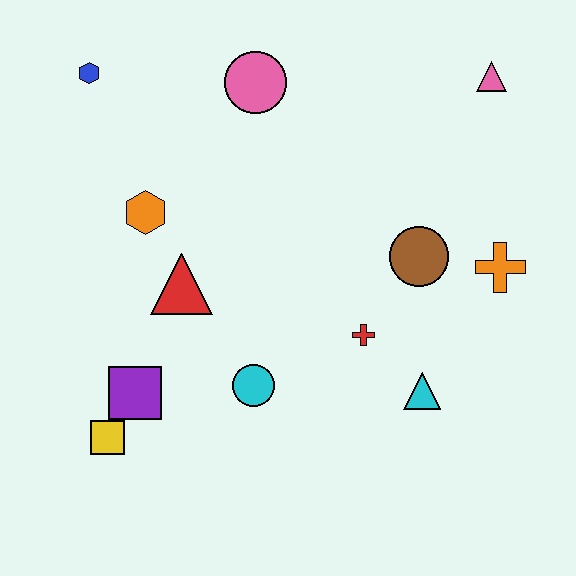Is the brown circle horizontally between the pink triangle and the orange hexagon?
Yes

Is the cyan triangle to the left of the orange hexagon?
No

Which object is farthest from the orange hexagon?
The pink triangle is farthest from the orange hexagon.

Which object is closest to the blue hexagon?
The orange hexagon is closest to the blue hexagon.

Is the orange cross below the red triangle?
No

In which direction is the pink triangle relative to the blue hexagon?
The pink triangle is to the right of the blue hexagon.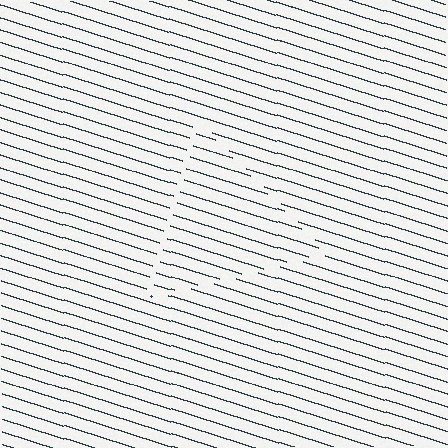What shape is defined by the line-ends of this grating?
An illusory triangle. The interior of the shape contains the same grating, shifted by half a period — the contour is defined by the phase discontinuity where line-ends from the inner and outer gratings abut.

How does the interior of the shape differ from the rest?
The interior of the shape contains the same grating, shifted by half a period — the contour is defined by the phase discontinuity where line-ends from the inner and outer gratings abut.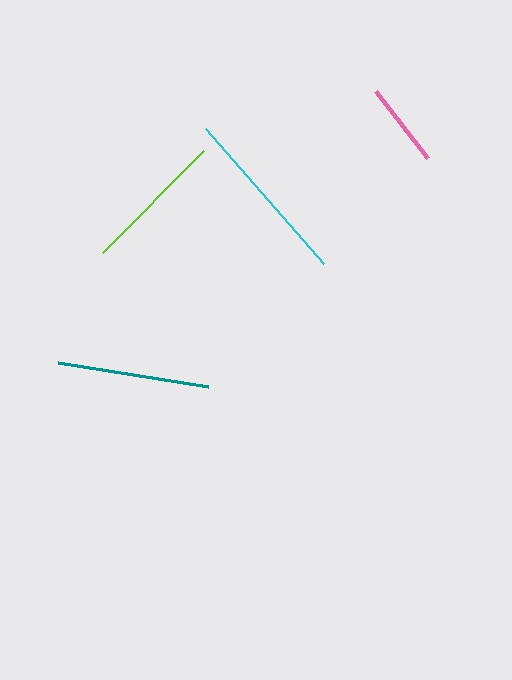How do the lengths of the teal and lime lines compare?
The teal and lime lines are approximately the same length.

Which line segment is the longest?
The cyan line is the longest at approximately 180 pixels.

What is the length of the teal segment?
The teal segment is approximately 152 pixels long.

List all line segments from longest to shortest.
From longest to shortest: cyan, teal, lime, pink.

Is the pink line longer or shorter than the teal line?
The teal line is longer than the pink line.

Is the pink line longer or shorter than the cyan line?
The cyan line is longer than the pink line.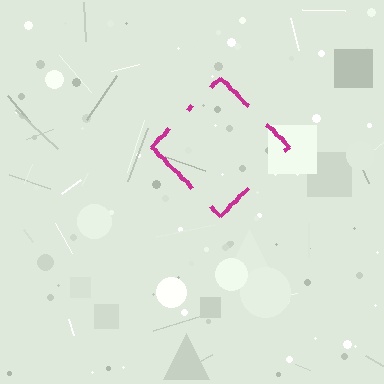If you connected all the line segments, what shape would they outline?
They would outline a diamond.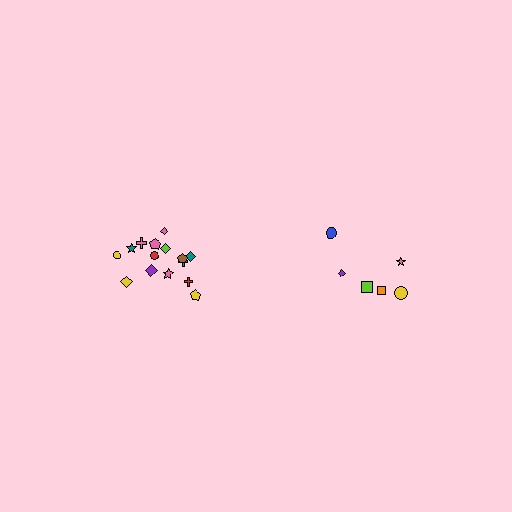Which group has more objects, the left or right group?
The left group.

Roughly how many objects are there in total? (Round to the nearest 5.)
Roughly 20 objects in total.